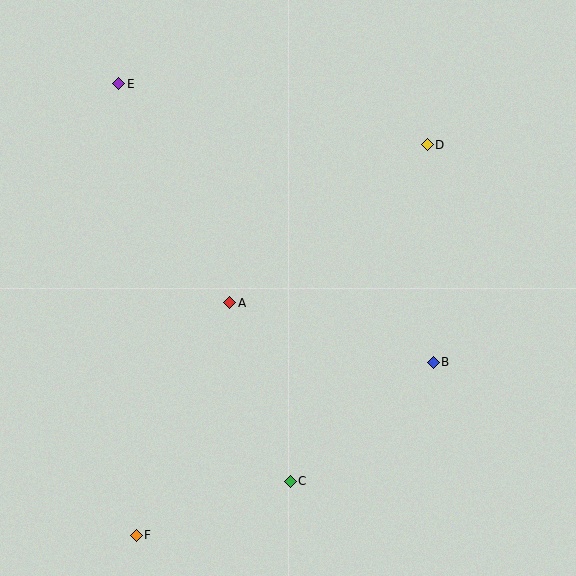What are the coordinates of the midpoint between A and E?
The midpoint between A and E is at (174, 193).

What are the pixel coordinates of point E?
Point E is at (119, 84).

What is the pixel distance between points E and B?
The distance between E and B is 420 pixels.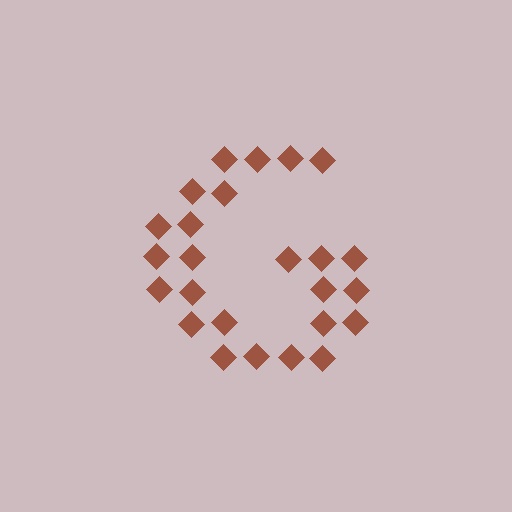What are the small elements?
The small elements are diamonds.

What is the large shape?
The large shape is the letter G.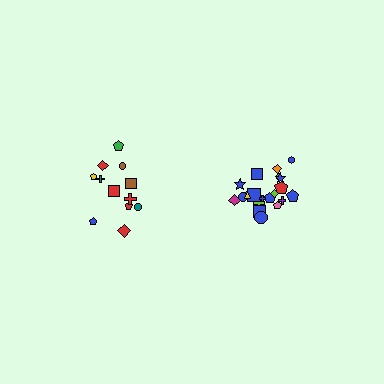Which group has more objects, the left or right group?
The right group.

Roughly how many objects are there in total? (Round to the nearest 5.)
Roughly 35 objects in total.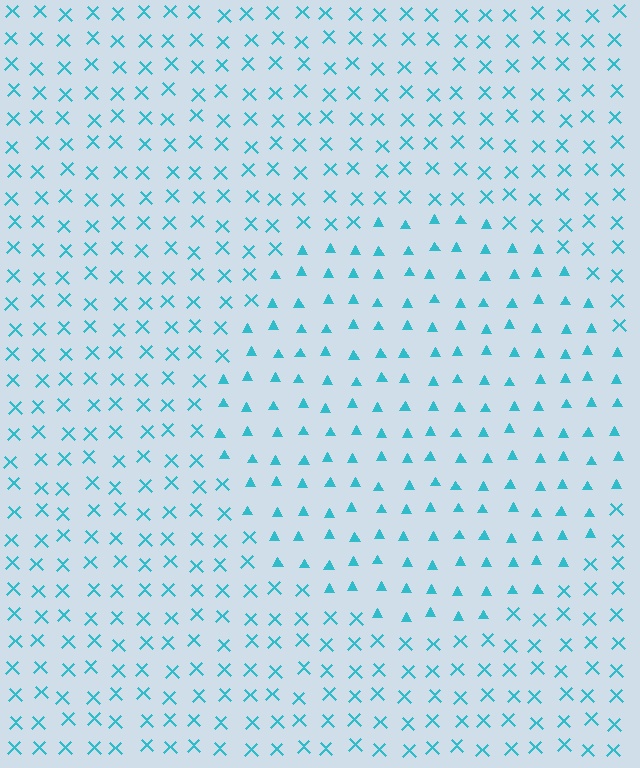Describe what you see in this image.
The image is filled with small cyan elements arranged in a uniform grid. A circle-shaped region contains triangles, while the surrounding area contains X marks. The boundary is defined purely by the change in element shape.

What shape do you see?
I see a circle.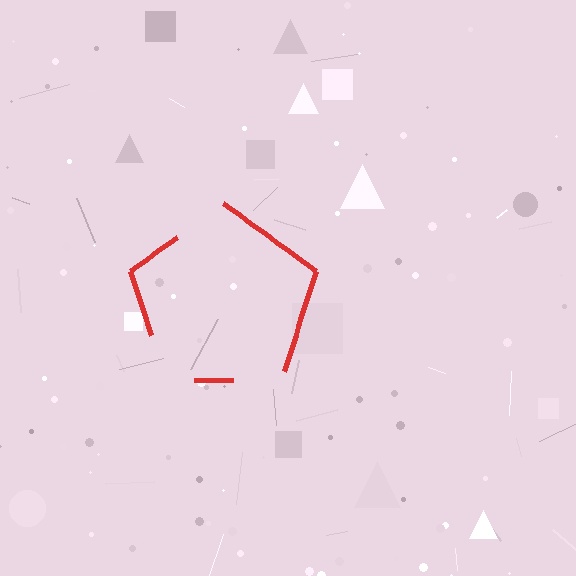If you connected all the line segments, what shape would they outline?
They would outline a pentagon.